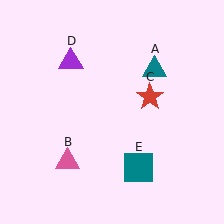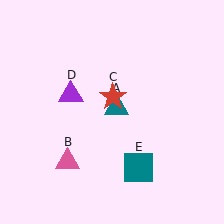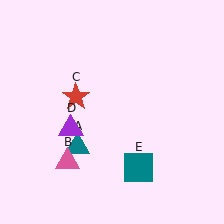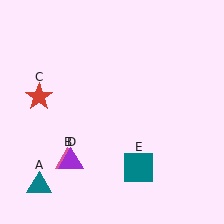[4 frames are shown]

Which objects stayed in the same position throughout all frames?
Pink triangle (object B) and teal square (object E) remained stationary.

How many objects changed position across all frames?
3 objects changed position: teal triangle (object A), red star (object C), purple triangle (object D).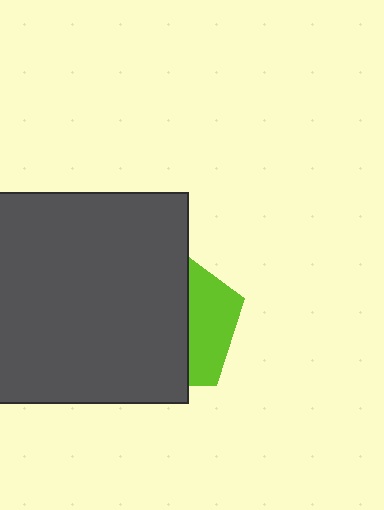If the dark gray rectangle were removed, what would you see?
You would see the complete lime pentagon.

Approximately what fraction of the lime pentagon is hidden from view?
Roughly 67% of the lime pentagon is hidden behind the dark gray rectangle.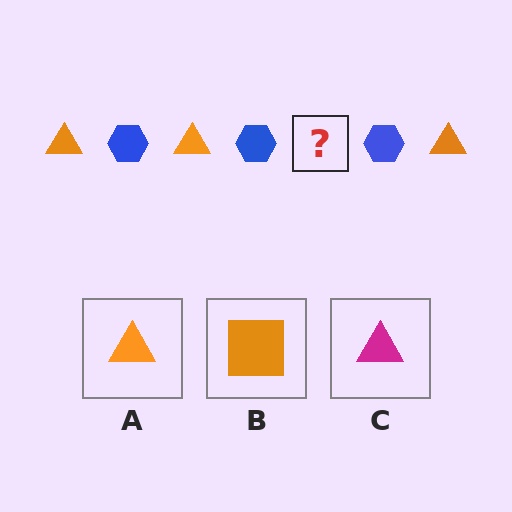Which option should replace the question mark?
Option A.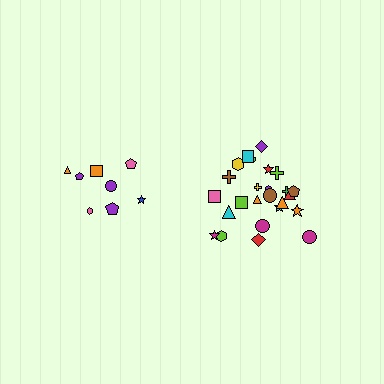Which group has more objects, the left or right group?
The right group.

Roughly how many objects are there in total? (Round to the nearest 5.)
Roughly 35 objects in total.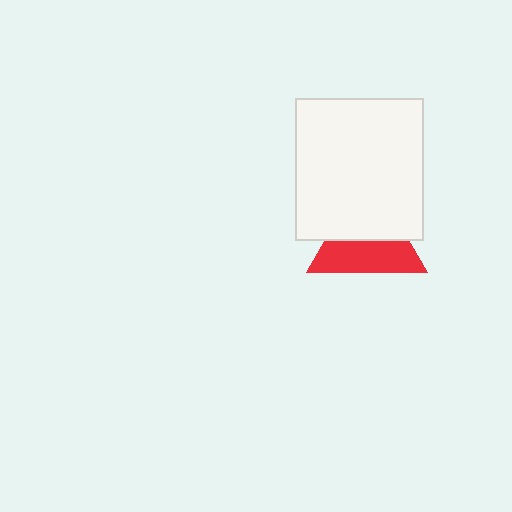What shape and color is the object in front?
The object in front is a white rectangle.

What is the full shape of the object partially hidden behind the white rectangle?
The partially hidden object is a red triangle.